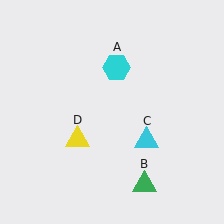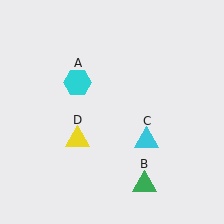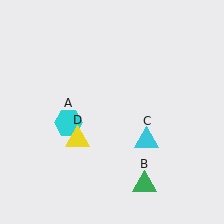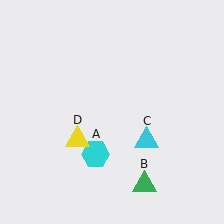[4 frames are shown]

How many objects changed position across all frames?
1 object changed position: cyan hexagon (object A).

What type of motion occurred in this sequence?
The cyan hexagon (object A) rotated counterclockwise around the center of the scene.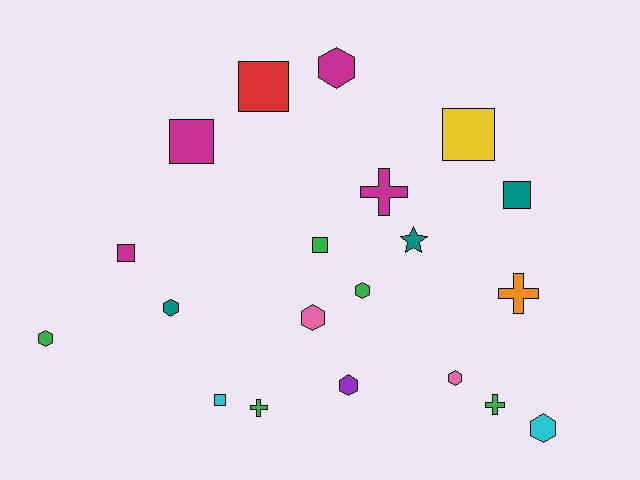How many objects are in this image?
There are 20 objects.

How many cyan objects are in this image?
There are 2 cyan objects.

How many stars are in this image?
There is 1 star.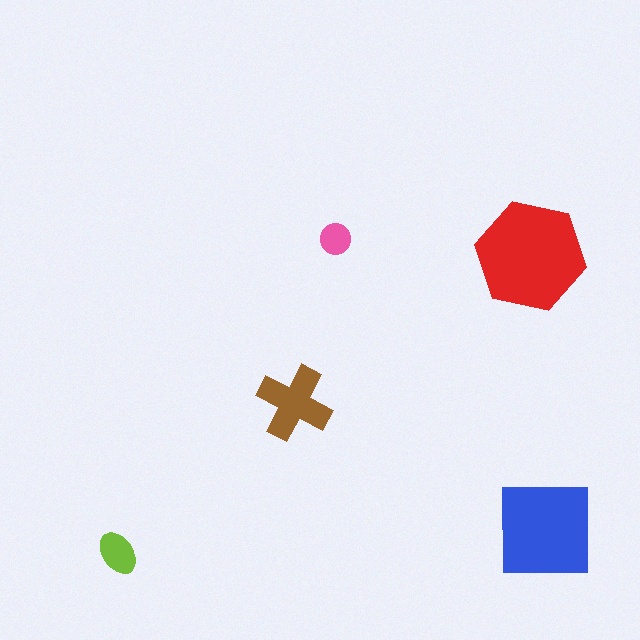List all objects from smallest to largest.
The pink circle, the lime ellipse, the brown cross, the blue square, the red hexagon.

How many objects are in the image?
There are 5 objects in the image.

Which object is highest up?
The pink circle is topmost.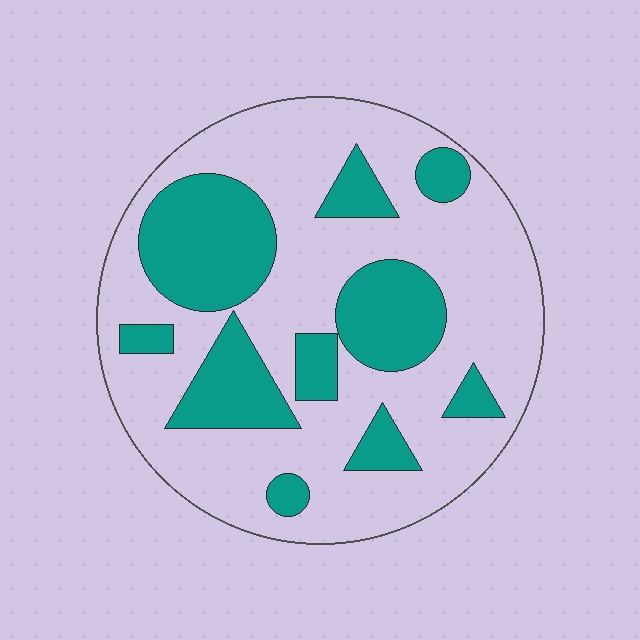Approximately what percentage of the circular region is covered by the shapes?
Approximately 30%.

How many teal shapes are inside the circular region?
10.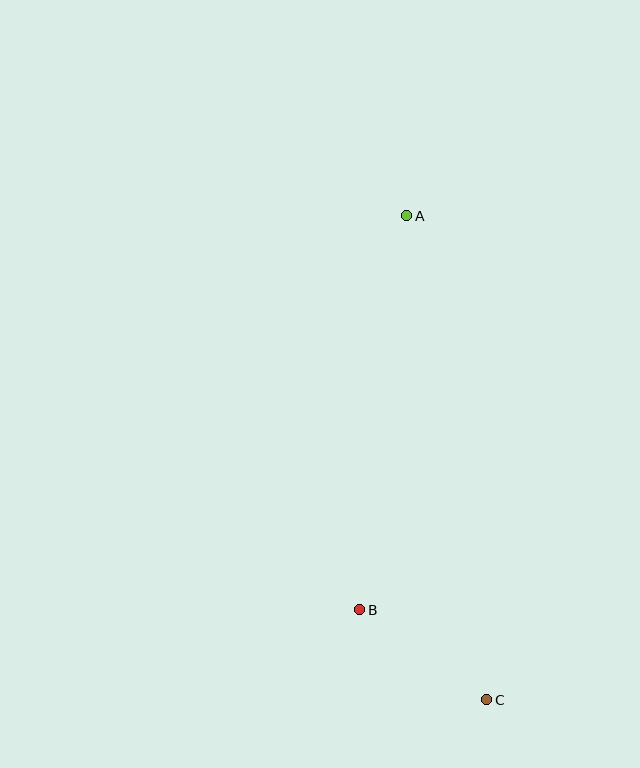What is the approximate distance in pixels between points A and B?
The distance between A and B is approximately 397 pixels.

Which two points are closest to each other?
Points B and C are closest to each other.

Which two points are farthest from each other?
Points A and C are farthest from each other.